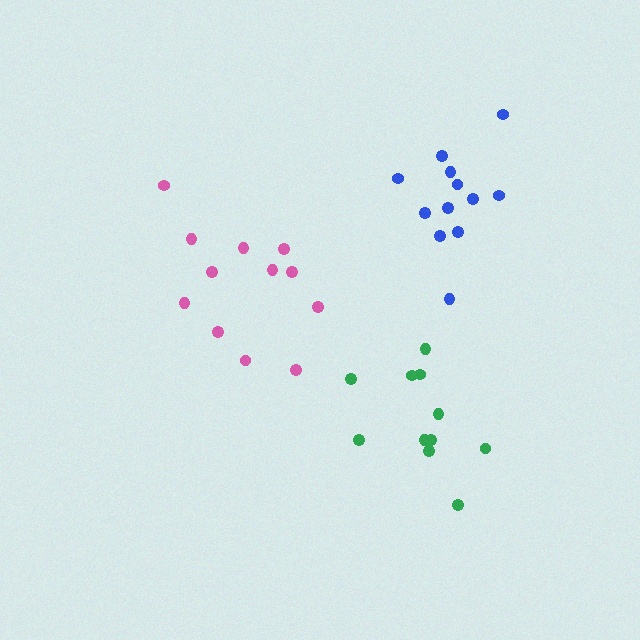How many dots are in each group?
Group 1: 11 dots, Group 2: 12 dots, Group 3: 12 dots (35 total).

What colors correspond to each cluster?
The clusters are colored: green, pink, blue.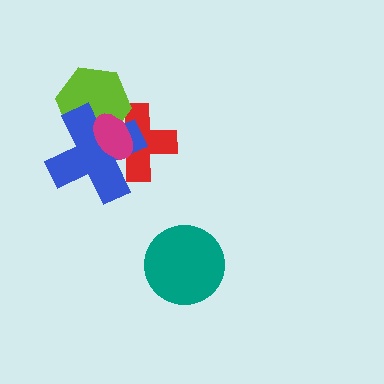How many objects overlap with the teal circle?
0 objects overlap with the teal circle.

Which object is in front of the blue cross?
The magenta ellipse is in front of the blue cross.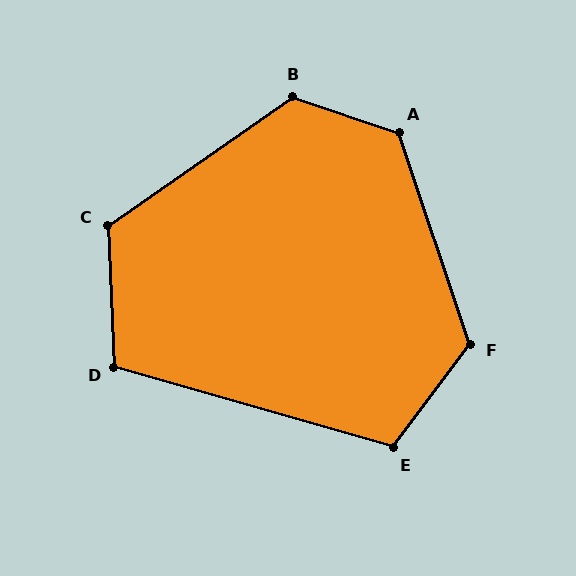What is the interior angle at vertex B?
Approximately 127 degrees (obtuse).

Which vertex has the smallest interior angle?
D, at approximately 109 degrees.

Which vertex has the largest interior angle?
A, at approximately 127 degrees.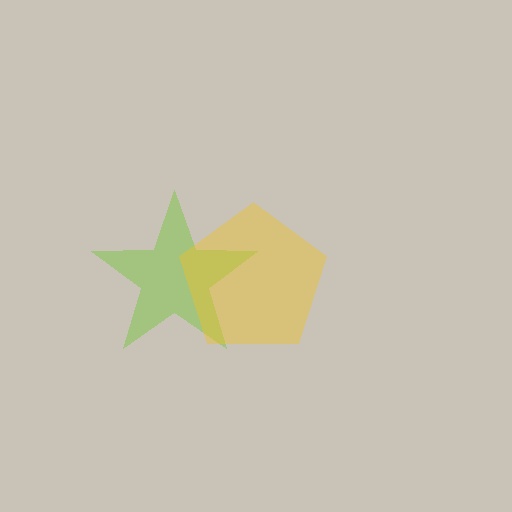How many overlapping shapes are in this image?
There are 2 overlapping shapes in the image.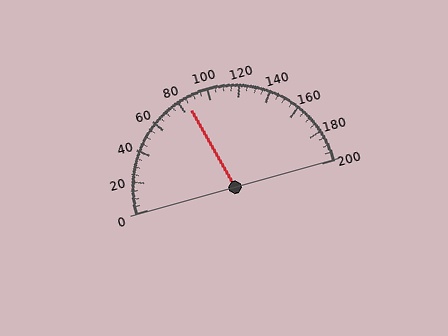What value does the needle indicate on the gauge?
The needle indicates approximately 85.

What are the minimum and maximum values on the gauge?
The gauge ranges from 0 to 200.